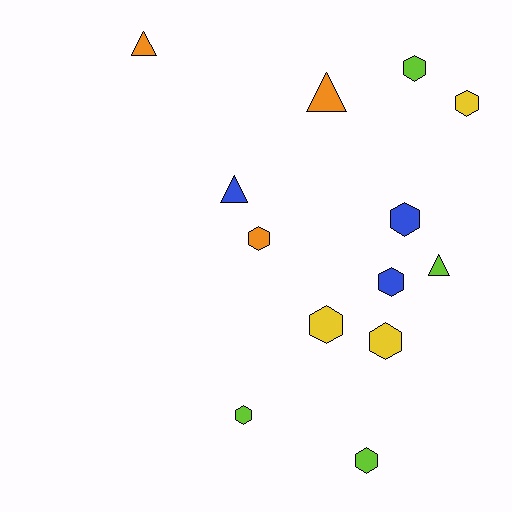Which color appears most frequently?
Lime, with 4 objects.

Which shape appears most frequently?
Hexagon, with 9 objects.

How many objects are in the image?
There are 13 objects.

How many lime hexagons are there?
There are 3 lime hexagons.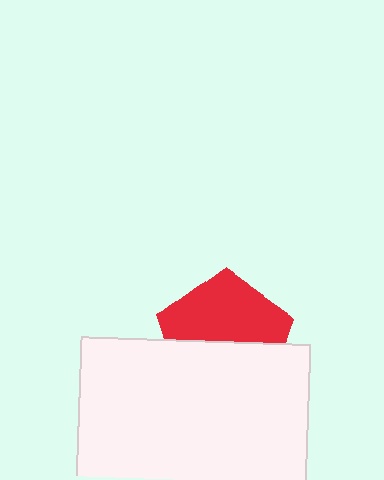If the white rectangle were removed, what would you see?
You would see the complete red pentagon.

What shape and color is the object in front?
The object in front is a white rectangle.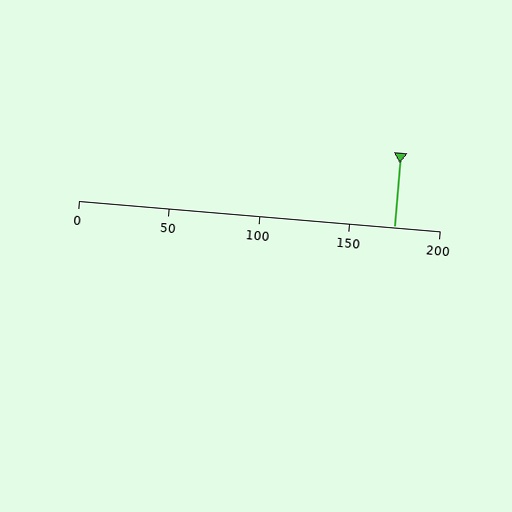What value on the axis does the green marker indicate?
The marker indicates approximately 175.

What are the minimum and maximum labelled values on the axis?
The axis runs from 0 to 200.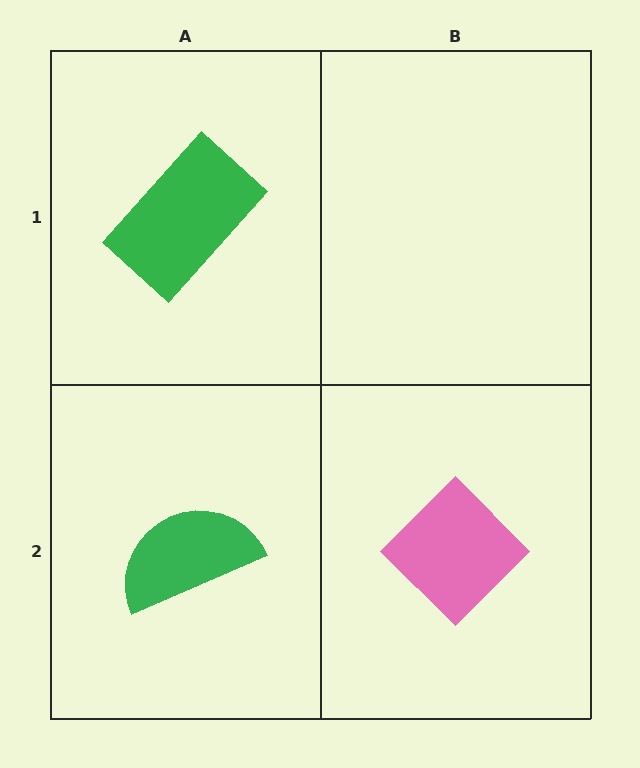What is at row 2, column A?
A green semicircle.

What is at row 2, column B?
A pink diamond.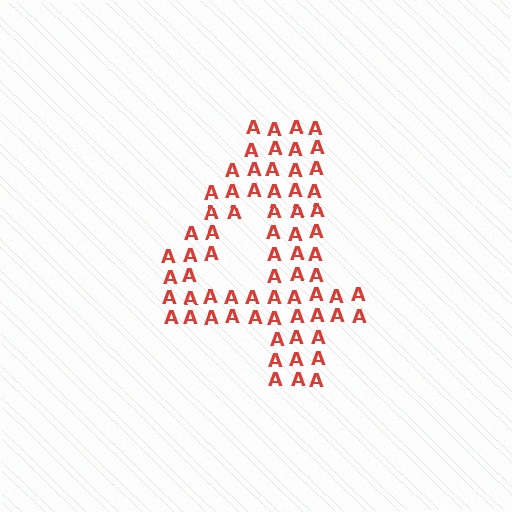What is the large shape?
The large shape is the digit 4.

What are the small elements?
The small elements are letter A's.